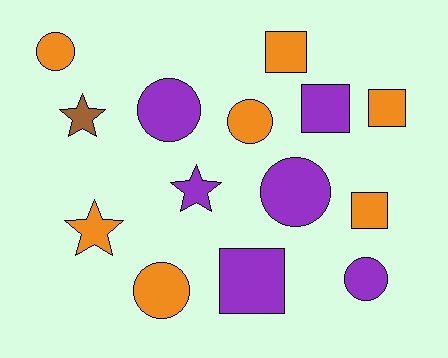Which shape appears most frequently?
Circle, with 6 objects.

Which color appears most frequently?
Orange, with 7 objects.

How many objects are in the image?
There are 14 objects.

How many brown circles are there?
There are no brown circles.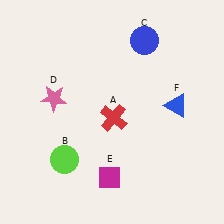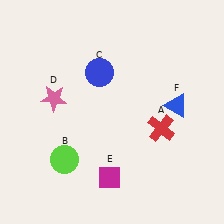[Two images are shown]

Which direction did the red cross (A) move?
The red cross (A) moved right.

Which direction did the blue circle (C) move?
The blue circle (C) moved left.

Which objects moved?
The objects that moved are: the red cross (A), the blue circle (C).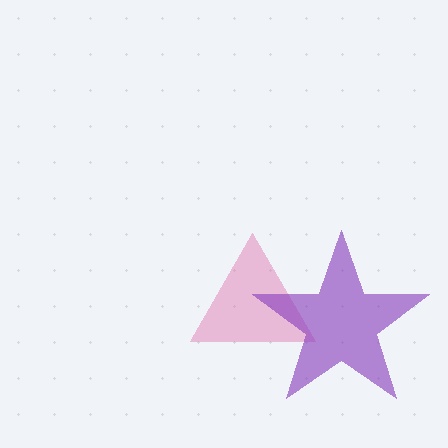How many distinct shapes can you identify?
There are 2 distinct shapes: a pink triangle, a purple star.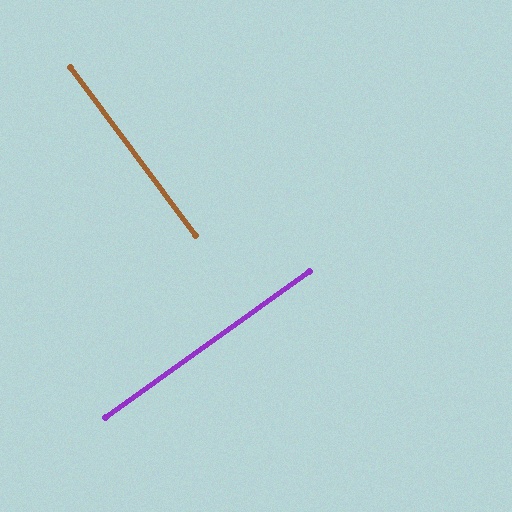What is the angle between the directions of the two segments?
Approximately 89 degrees.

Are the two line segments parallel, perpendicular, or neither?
Perpendicular — they meet at approximately 89°.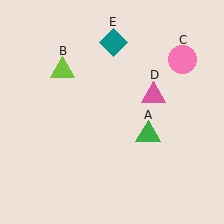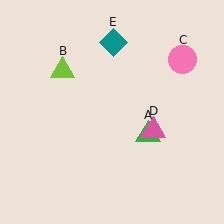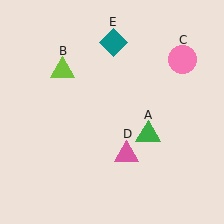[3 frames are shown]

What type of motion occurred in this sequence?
The pink triangle (object D) rotated clockwise around the center of the scene.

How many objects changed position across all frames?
1 object changed position: pink triangle (object D).